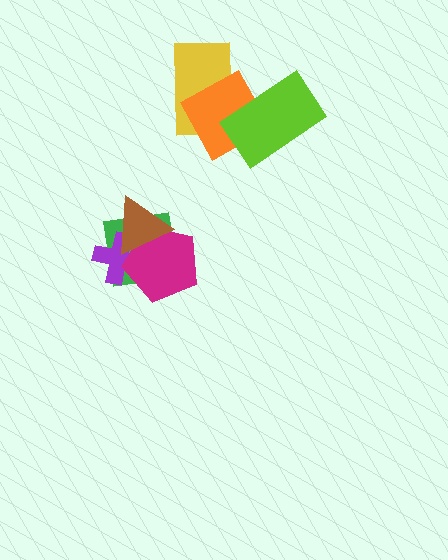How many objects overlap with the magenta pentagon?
3 objects overlap with the magenta pentagon.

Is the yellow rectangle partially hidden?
Yes, it is partially covered by another shape.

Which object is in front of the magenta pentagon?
The brown triangle is in front of the magenta pentagon.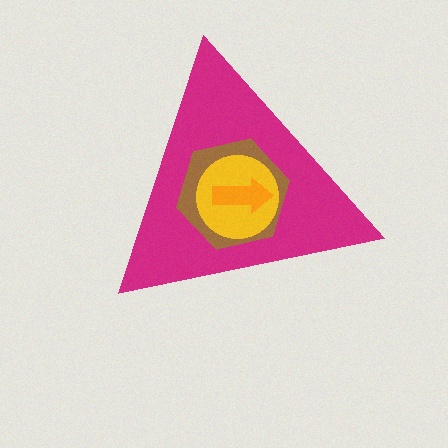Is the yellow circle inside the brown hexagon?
Yes.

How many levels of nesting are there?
4.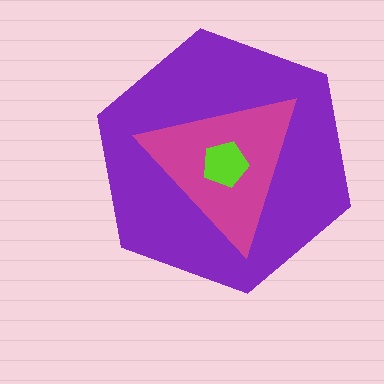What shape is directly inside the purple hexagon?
The magenta triangle.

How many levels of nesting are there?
3.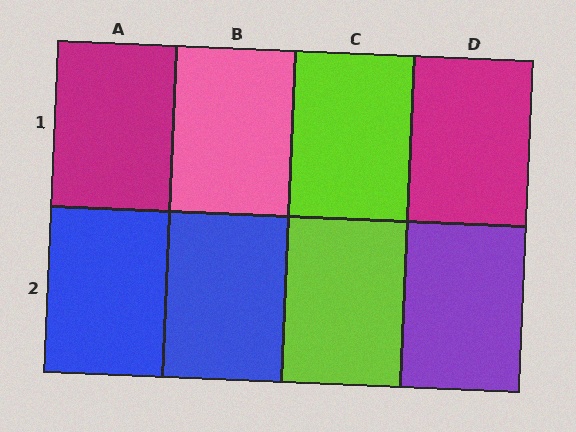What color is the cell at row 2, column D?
Purple.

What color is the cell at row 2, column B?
Blue.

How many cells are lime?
2 cells are lime.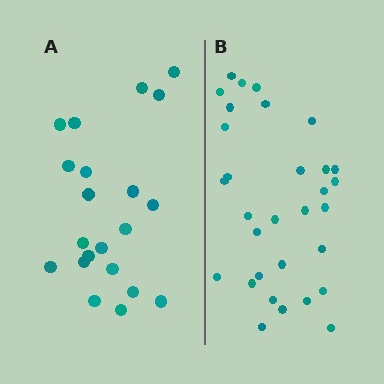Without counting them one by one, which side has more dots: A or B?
Region B (the right region) has more dots.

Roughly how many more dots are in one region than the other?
Region B has roughly 10 or so more dots than region A.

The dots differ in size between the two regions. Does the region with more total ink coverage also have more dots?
No. Region A has more total ink coverage because its dots are larger, but region B actually contains more individual dots. Total area can be misleading — the number of items is what matters here.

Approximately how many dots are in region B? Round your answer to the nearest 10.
About 30 dots. (The exact count is 31, which rounds to 30.)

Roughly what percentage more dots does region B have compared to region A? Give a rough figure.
About 50% more.